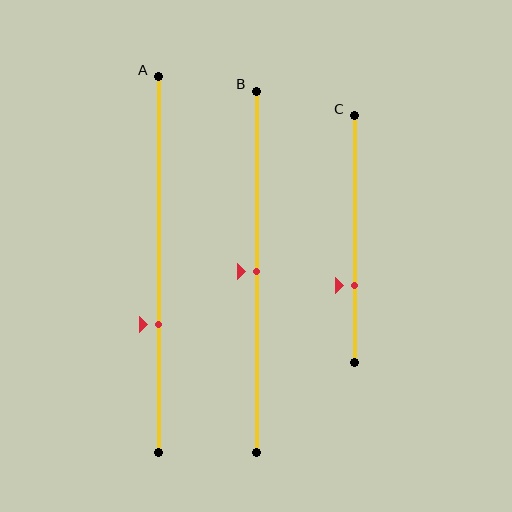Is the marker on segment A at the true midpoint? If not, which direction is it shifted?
No, the marker on segment A is shifted downward by about 16% of the segment length.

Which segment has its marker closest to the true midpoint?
Segment B has its marker closest to the true midpoint.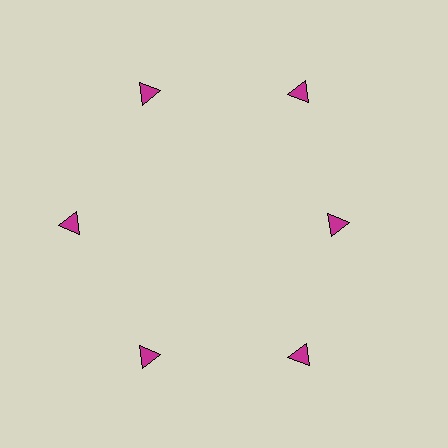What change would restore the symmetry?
The symmetry would be restored by moving it outward, back onto the ring so that all 6 triangles sit at equal angles and equal distance from the center.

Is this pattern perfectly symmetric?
No. The 6 magenta triangles are arranged in a ring, but one element near the 3 o'clock position is pulled inward toward the center, breaking the 6-fold rotational symmetry.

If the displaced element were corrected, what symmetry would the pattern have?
It would have 6-fold rotational symmetry — the pattern would map onto itself every 60 degrees.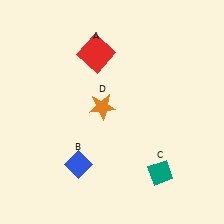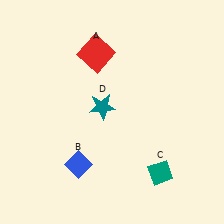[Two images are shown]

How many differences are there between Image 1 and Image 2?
There is 1 difference between the two images.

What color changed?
The star (D) changed from orange in Image 1 to teal in Image 2.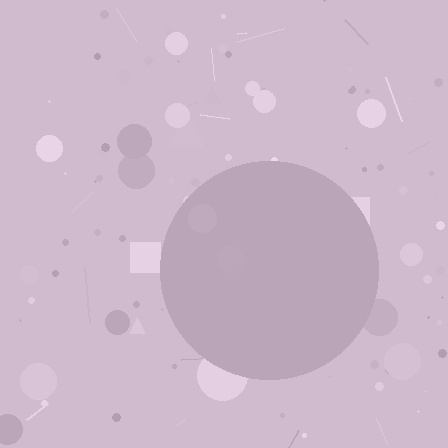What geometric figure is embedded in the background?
A circle is embedded in the background.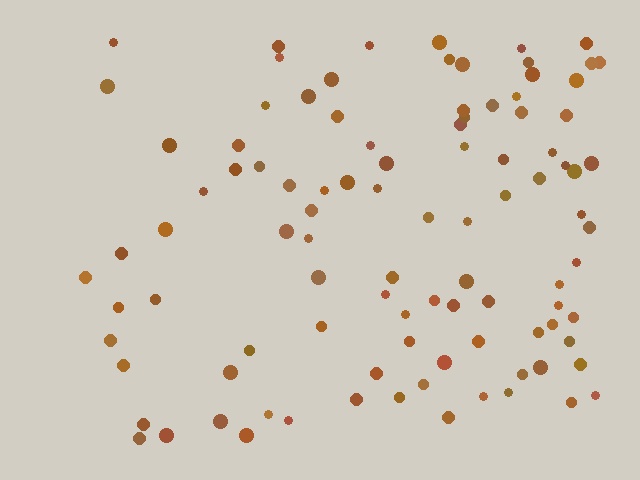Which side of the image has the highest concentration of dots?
The right.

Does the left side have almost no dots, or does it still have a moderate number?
Still a moderate number, just noticeably fewer than the right.